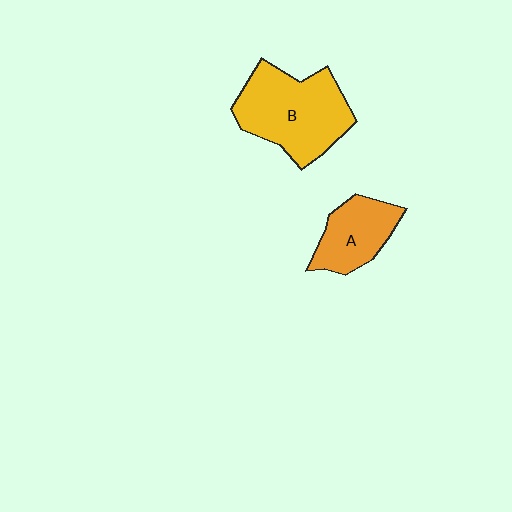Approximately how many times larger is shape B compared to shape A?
Approximately 1.7 times.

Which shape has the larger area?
Shape B (yellow).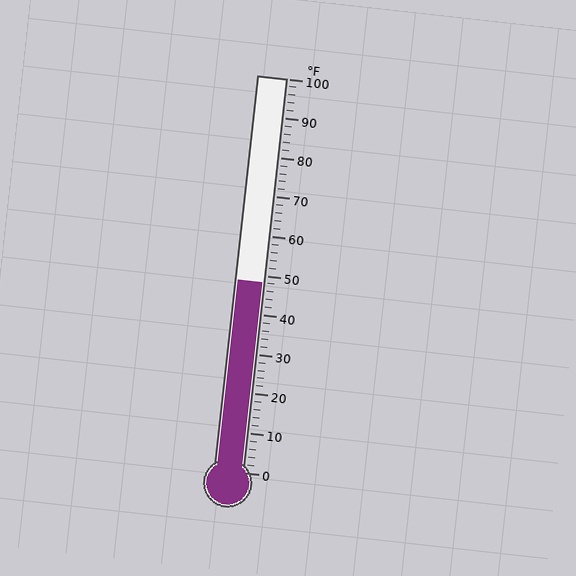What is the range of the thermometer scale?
The thermometer scale ranges from 0°F to 100°F.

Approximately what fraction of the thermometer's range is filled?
The thermometer is filled to approximately 50% of its range.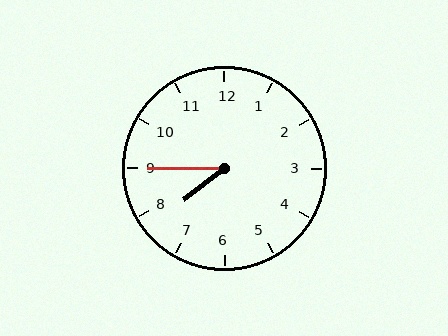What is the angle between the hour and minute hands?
Approximately 38 degrees.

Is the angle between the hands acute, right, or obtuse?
It is acute.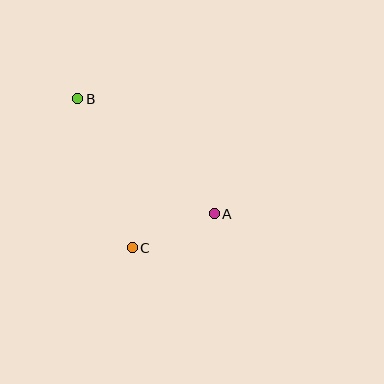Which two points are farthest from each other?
Points A and B are farthest from each other.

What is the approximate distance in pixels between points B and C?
The distance between B and C is approximately 159 pixels.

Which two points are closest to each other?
Points A and C are closest to each other.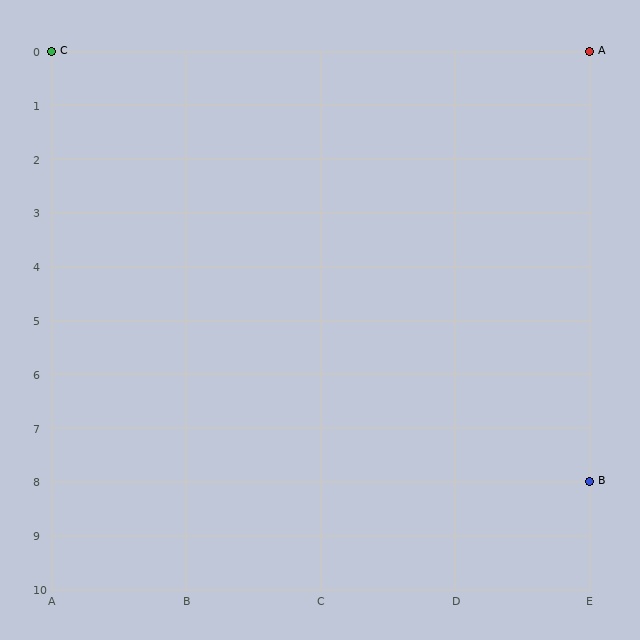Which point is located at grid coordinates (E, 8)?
Point B is at (E, 8).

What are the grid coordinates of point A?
Point A is at grid coordinates (E, 0).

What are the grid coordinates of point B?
Point B is at grid coordinates (E, 8).